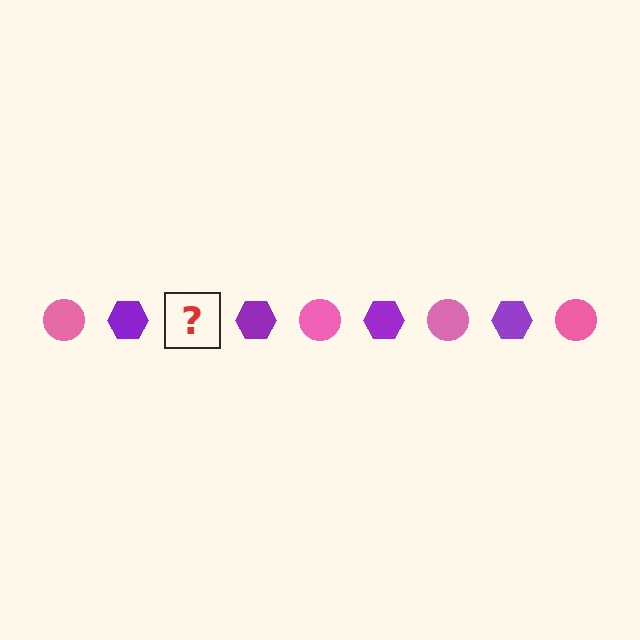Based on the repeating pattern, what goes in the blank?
The blank should be a pink circle.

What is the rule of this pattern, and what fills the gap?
The rule is that the pattern alternates between pink circle and purple hexagon. The gap should be filled with a pink circle.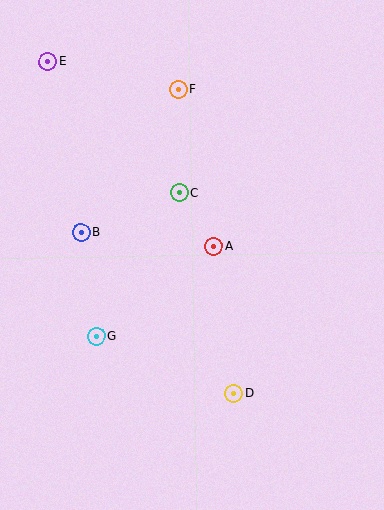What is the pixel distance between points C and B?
The distance between C and B is 106 pixels.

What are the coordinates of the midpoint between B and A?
The midpoint between B and A is at (147, 239).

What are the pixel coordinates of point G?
Point G is at (97, 336).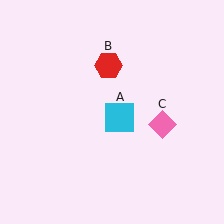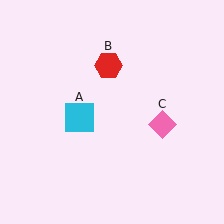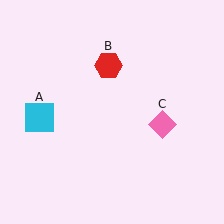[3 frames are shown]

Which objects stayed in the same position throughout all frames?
Red hexagon (object B) and pink diamond (object C) remained stationary.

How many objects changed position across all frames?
1 object changed position: cyan square (object A).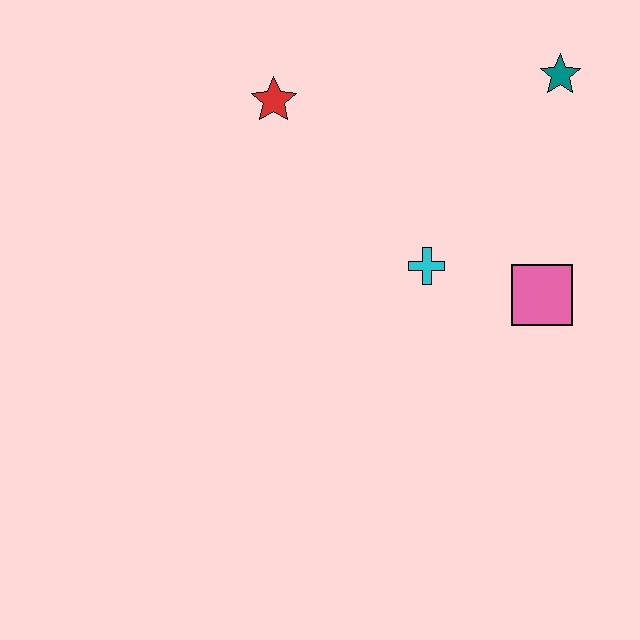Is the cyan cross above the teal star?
No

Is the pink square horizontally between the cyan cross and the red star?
No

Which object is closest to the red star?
The cyan cross is closest to the red star.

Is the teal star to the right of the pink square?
Yes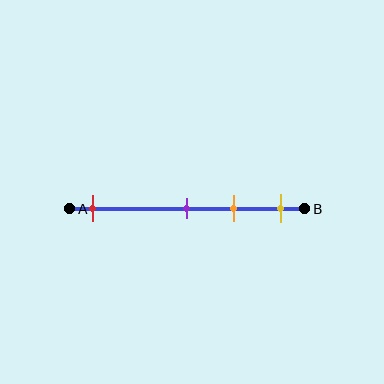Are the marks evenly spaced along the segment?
No, the marks are not evenly spaced.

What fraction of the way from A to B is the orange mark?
The orange mark is approximately 70% (0.7) of the way from A to B.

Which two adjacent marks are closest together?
The purple and orange marks are the closest adjacent pair.